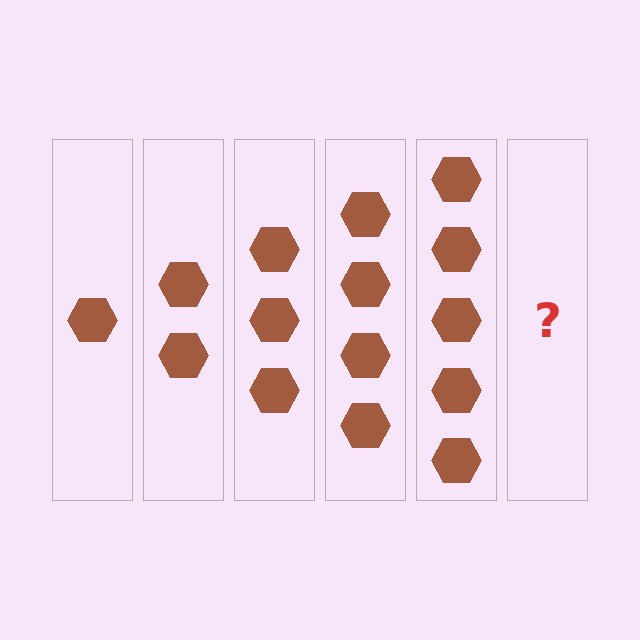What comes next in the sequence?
The next element should be 6 hexagons.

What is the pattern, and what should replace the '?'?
The pattern is that each step adds one more hexagon. The '?' should be 6 hexagons.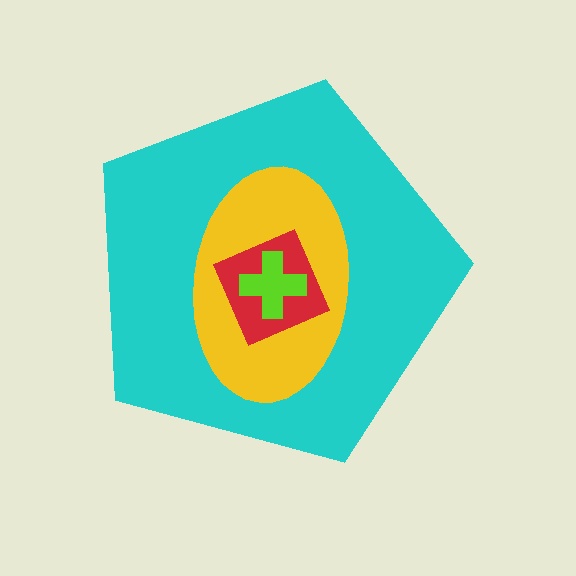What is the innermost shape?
The lime cross.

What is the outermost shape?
The cyan pentagon.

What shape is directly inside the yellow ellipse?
The red square.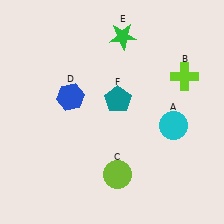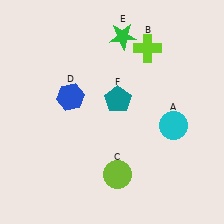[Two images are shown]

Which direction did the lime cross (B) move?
The lime cross (B) moved left.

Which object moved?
The lime cross (B) moved left.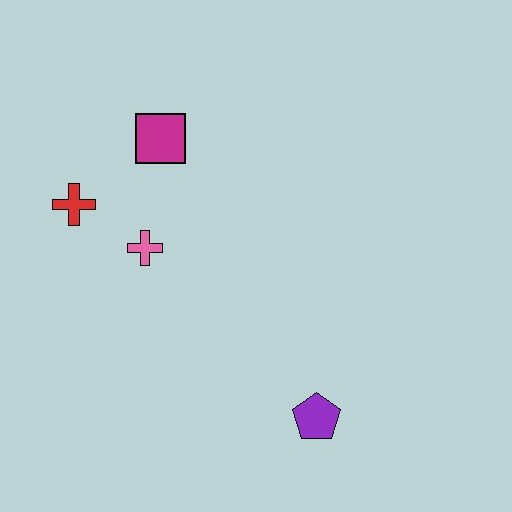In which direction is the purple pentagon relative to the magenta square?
The purple pentagon is below the magenta square.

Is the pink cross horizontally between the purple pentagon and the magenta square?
No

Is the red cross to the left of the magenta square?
Yes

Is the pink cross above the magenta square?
No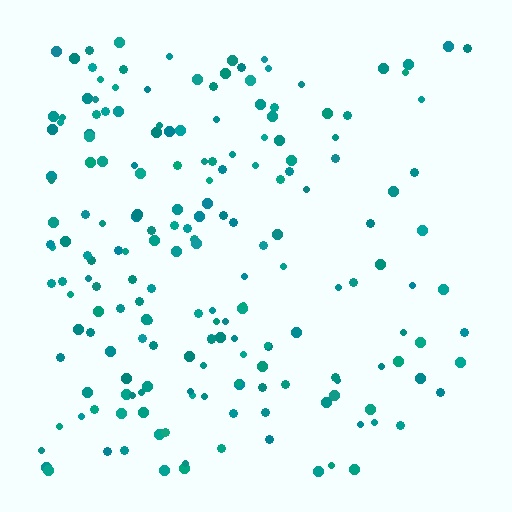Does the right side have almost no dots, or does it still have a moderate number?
Still a moderate number, just noticeably fewer than the left.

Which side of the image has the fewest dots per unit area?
The right.